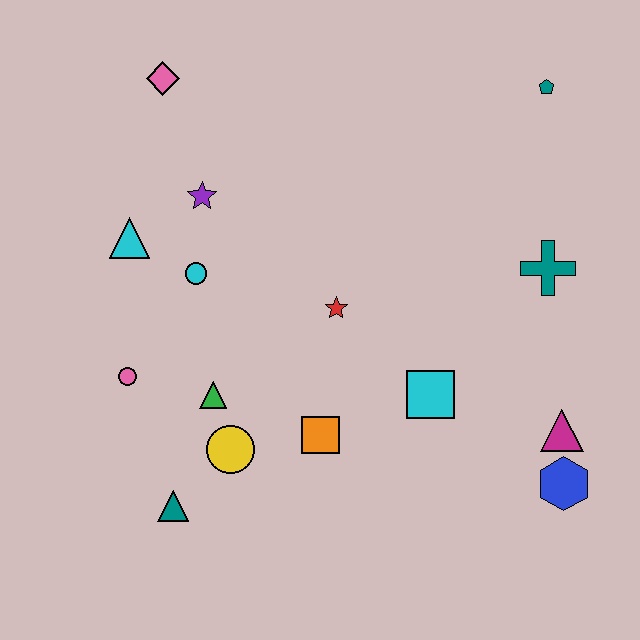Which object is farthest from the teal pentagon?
The teal triangle is farthest from the teal pentagon.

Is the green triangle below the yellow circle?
No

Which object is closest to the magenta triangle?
The blue hexagon is closest to the magenta triangle.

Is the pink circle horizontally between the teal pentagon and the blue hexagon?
No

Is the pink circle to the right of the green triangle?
No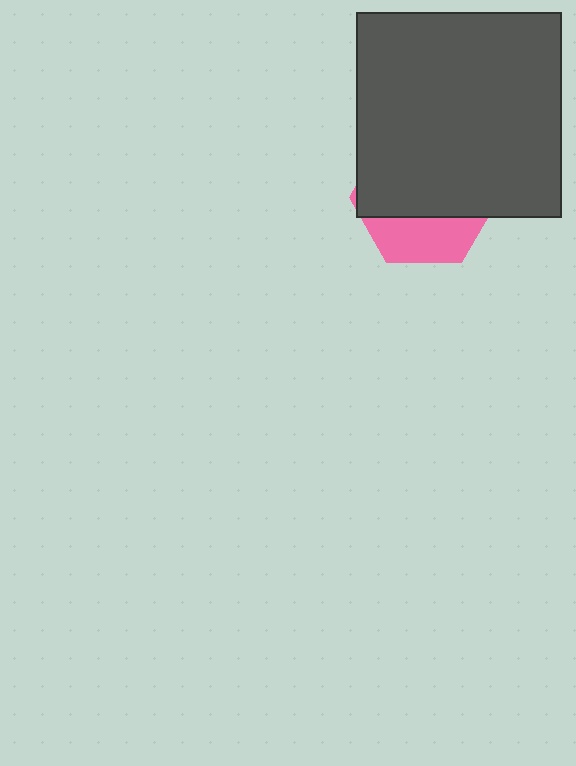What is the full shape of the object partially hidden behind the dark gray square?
The partially hidden object is a pink hexagon.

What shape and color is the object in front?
The object in front is a dark gray square.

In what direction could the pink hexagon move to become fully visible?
The pink hexagon could move down. That would shift it out from behind the dark gray square entirely.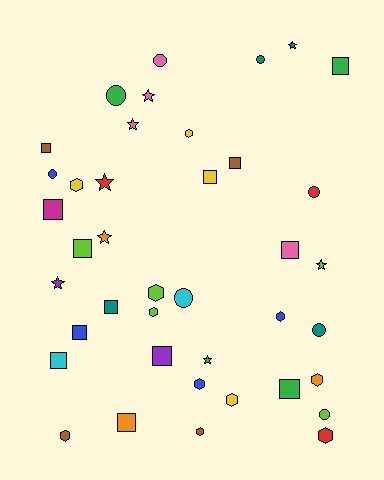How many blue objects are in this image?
There are 4 blue objects.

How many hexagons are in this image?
There are 11 hexagons.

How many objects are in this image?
There are 40 objects.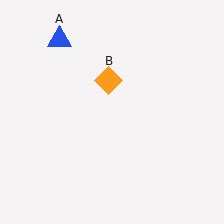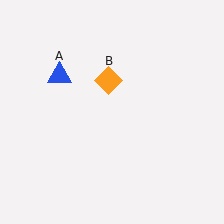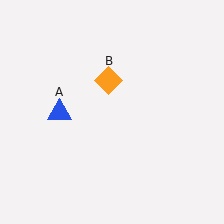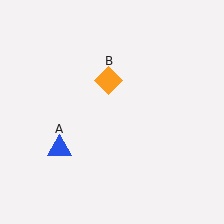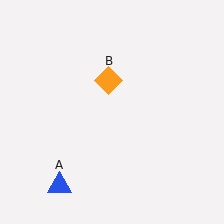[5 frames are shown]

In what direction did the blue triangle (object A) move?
The blue triangle (object A) moved down.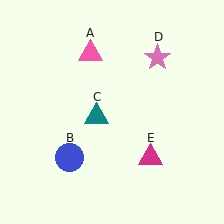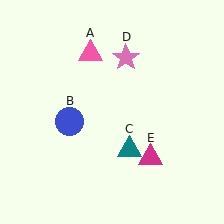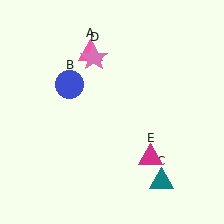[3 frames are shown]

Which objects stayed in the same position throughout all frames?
Pink triangle (object A) and magenta triangle (object E) remained stationary.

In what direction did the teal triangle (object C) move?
The teal triangle (object C) moved down and to the right.